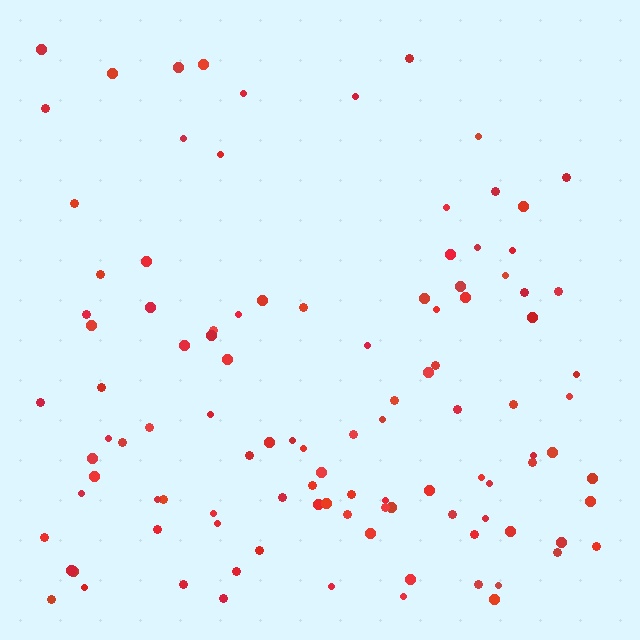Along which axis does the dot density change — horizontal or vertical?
Vertical.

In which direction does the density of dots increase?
From top to bottom, with the bottom side densest.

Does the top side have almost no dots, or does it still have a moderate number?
Still a moderate number, just noticeably fewer than the bottom.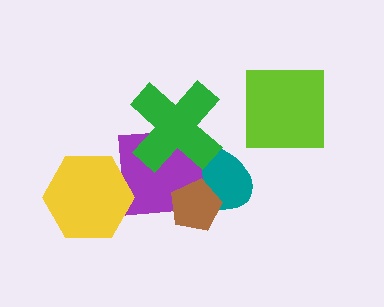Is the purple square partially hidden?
Yes, it is partially covered by another shape.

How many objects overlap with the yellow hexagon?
1 object overlaps with the yellow hexagon.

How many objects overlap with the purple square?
4 objects overlap with the purple square.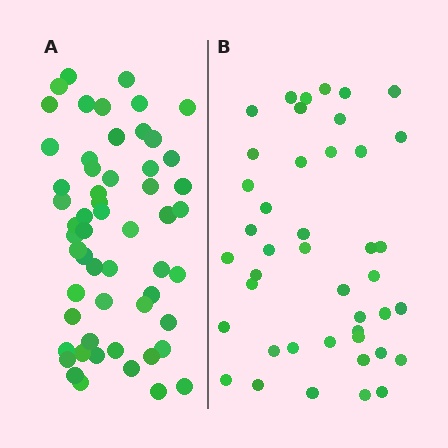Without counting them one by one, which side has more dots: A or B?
Region A (the left region) has more dots.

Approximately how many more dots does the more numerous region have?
Region A has approximately 15 more dots than region B.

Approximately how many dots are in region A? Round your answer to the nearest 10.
About 60 dots. (The exact count is 56, which rounds to 60.)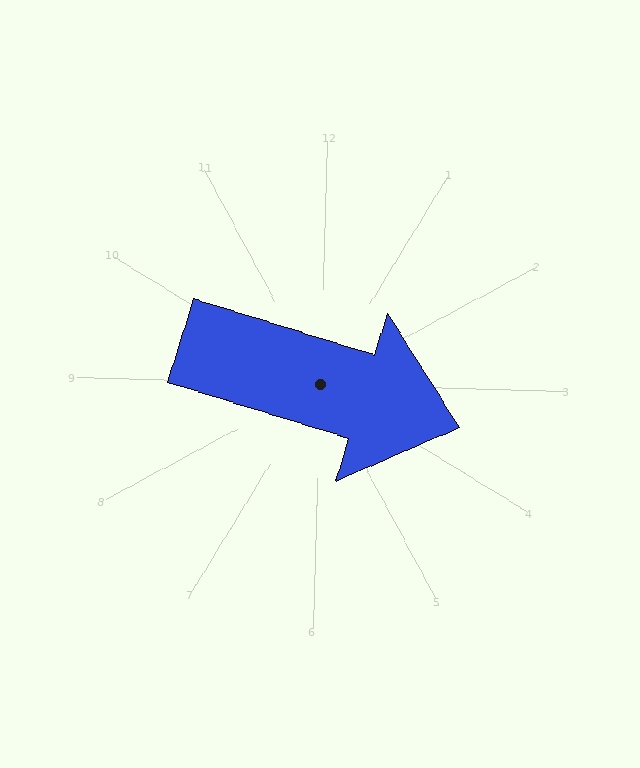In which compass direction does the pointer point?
East.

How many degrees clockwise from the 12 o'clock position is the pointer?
Approximately 106 degrees.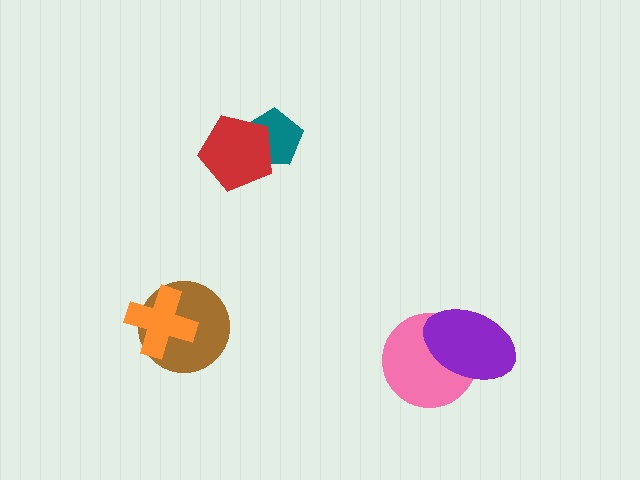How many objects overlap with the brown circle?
1 object overlaps with the brown circle.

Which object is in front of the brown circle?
The orange cross is in front of the brown circle.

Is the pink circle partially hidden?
Yes, it is partially covered by another shape.